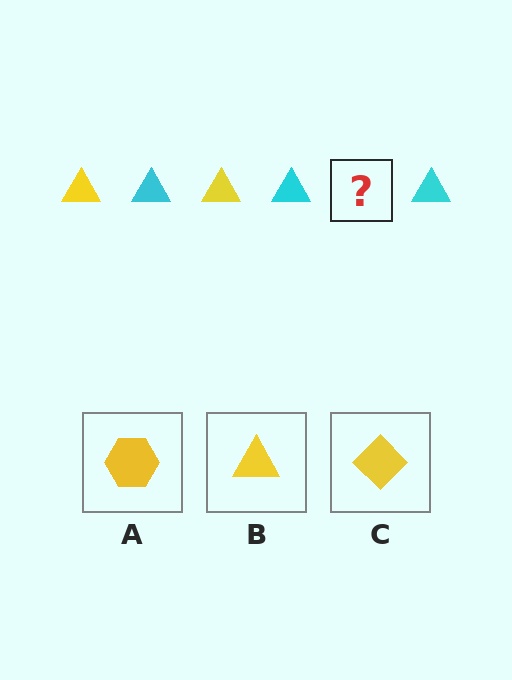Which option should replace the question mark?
Option B.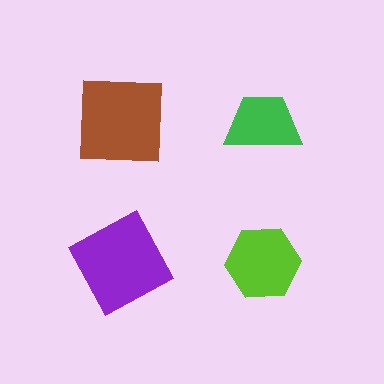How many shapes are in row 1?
2 shapes.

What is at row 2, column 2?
A lime hexagon.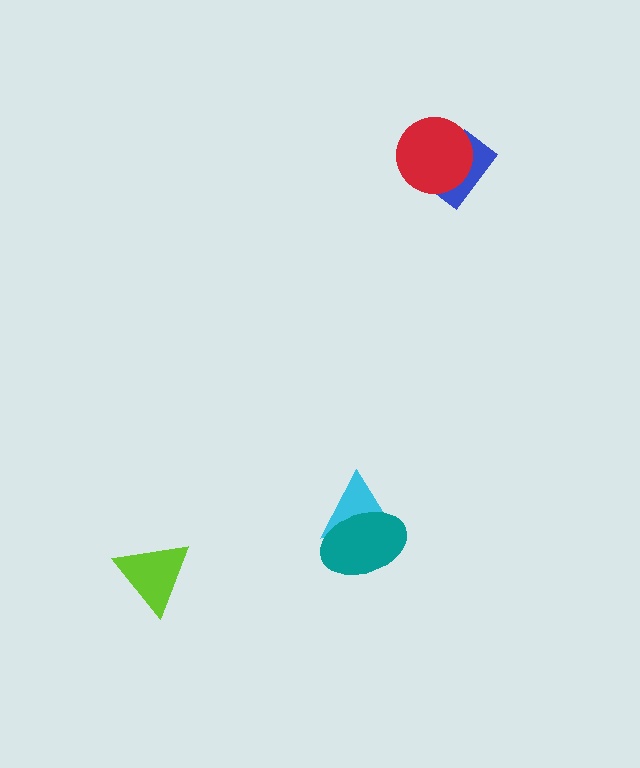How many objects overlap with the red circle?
1 object overlaps with the red circle.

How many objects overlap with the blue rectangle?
1 object overlaps with the blue rectangle.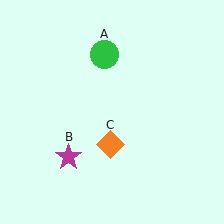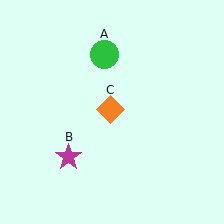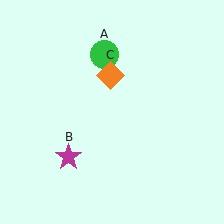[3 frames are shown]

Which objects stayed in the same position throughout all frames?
Green circle (object A) and magenta star (object B) remained stationary.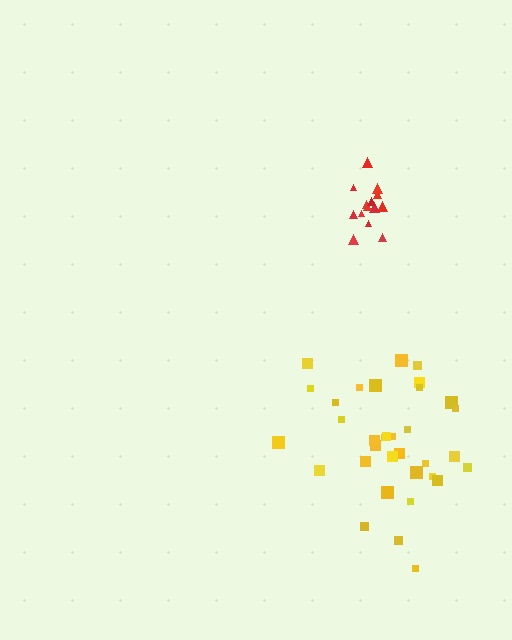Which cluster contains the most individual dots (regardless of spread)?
Yellow (34).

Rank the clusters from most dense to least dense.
red, yellow.